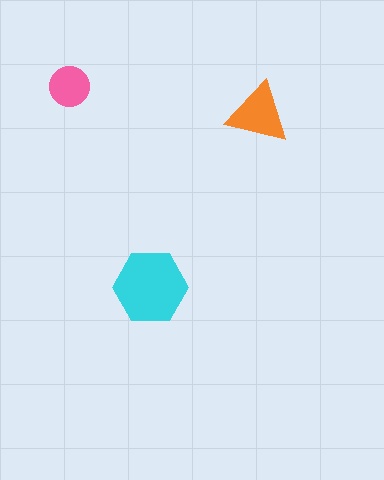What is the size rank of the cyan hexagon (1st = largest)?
1st.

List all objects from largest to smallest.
The cyan hexagon, the orange triangle, the pink circle.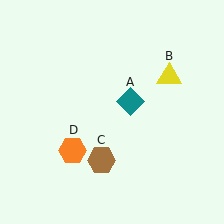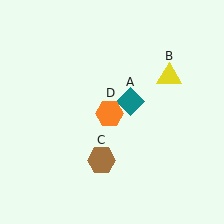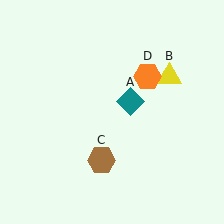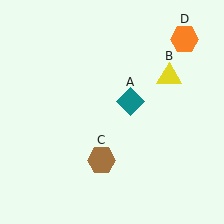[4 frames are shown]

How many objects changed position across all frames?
1 object changed position: orange hexagon (object D).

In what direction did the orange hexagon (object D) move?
The orange hexagon (object D) moved up and to the right.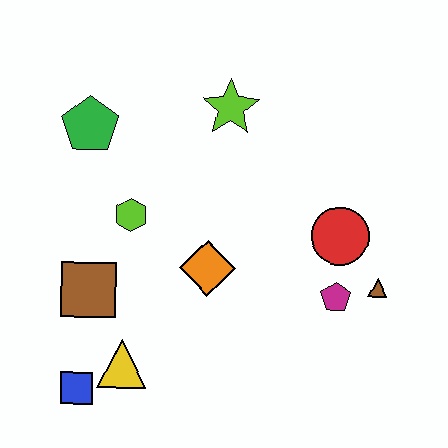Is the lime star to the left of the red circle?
Yes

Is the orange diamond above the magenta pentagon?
Yes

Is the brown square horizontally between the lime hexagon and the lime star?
No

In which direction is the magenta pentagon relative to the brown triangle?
The magenta pentagon is to the left of the brown triangle.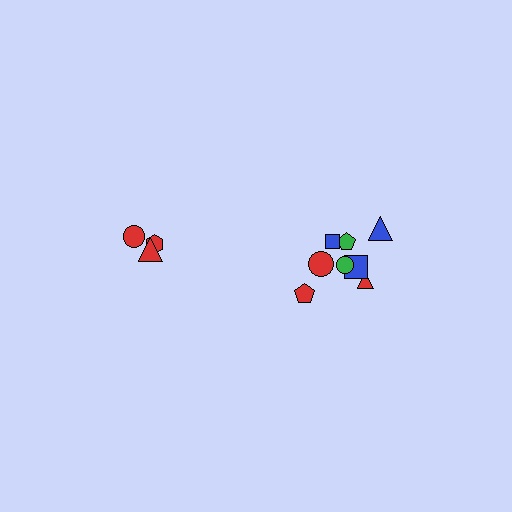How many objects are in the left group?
There are 4 objects.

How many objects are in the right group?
There are 8 objects.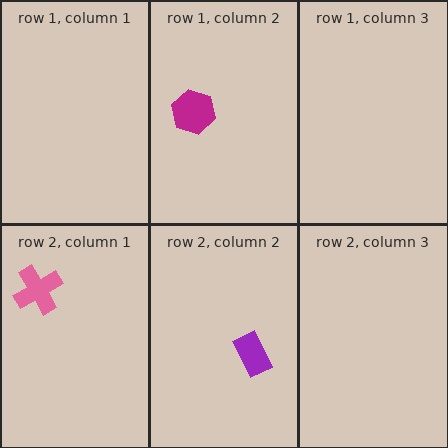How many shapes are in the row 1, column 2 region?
1.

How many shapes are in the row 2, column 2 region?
1.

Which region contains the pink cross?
The row 2, column 1 region.